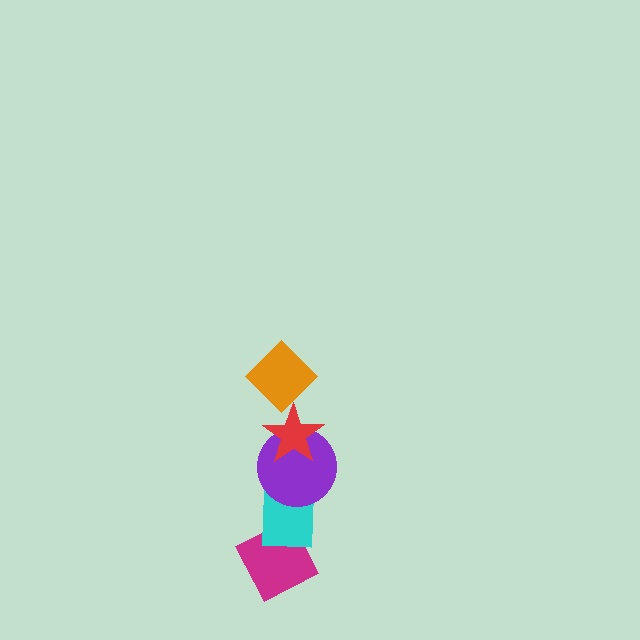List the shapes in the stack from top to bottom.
From top to bottom: the orange diamond, the red star, the purple circle, the cyan rectangle, the magenta diamond.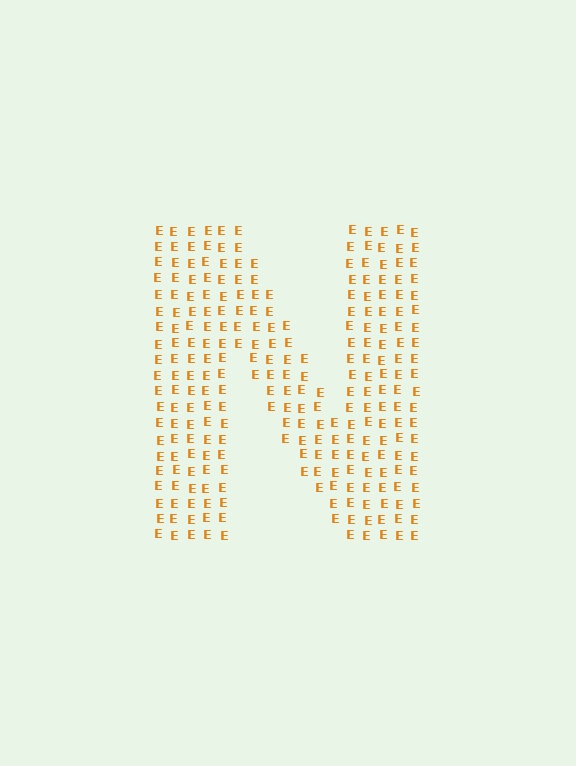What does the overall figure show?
The overall figure shows the letter N.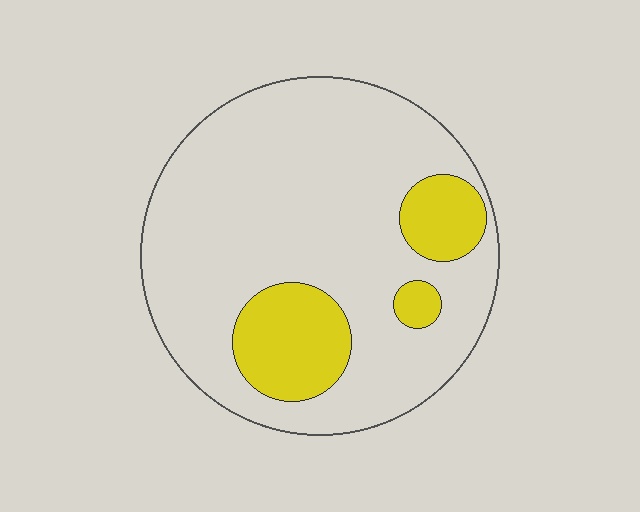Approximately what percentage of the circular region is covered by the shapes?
Approximately 20%.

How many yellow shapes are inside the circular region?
3.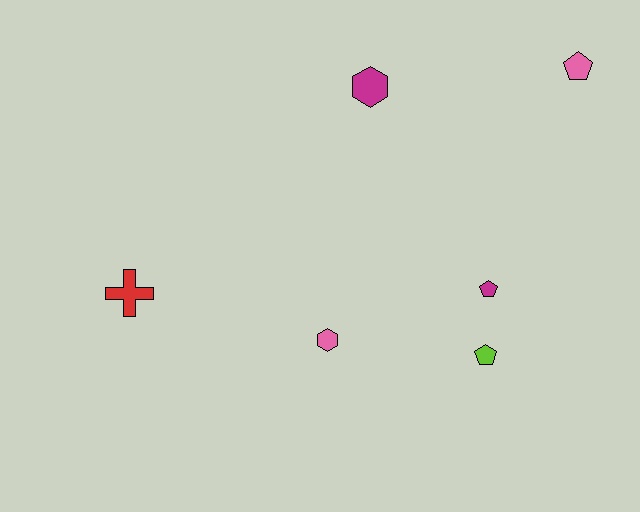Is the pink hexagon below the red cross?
Yes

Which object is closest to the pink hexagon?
The lime pentagon is closest to the pink hexagon.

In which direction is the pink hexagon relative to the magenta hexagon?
The pink hexagon is below the magenta hexagon.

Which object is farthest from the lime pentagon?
The red cross is farthest from the lime pentagon.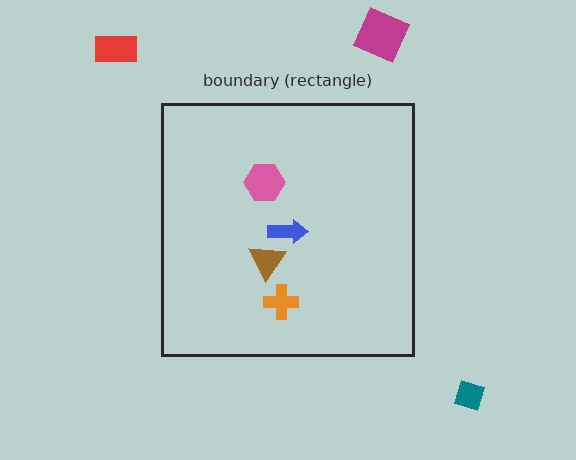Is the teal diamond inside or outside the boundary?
Outside.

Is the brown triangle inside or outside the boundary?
Inside.